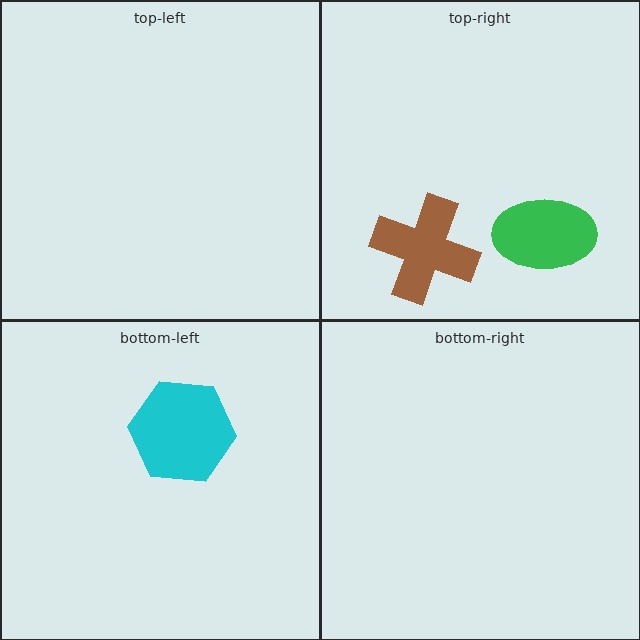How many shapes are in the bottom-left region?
1.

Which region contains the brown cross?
The top-right region.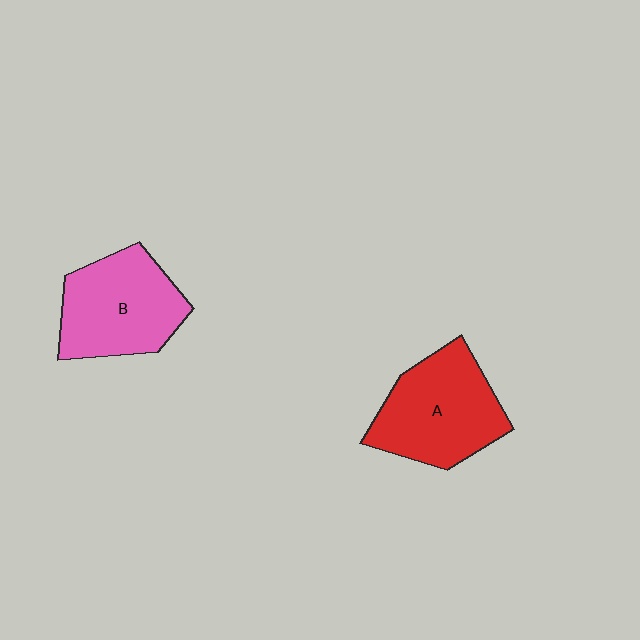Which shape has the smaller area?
Shape B (pink).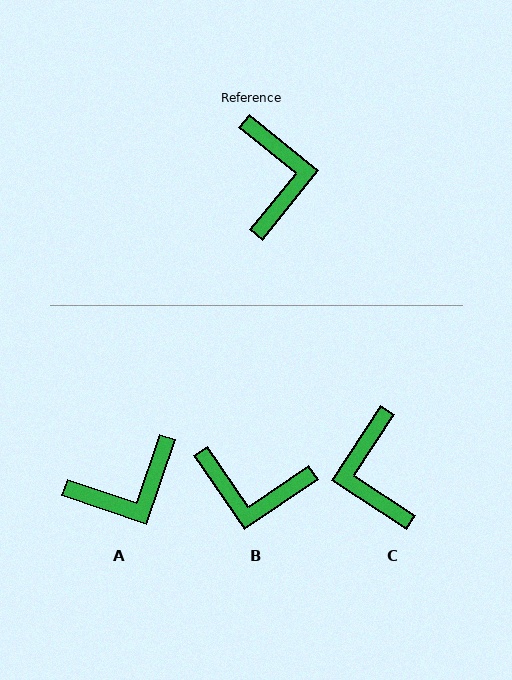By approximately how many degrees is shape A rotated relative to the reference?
Approximately 70 degrees clockwise.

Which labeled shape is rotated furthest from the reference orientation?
C, about 174 degrees away.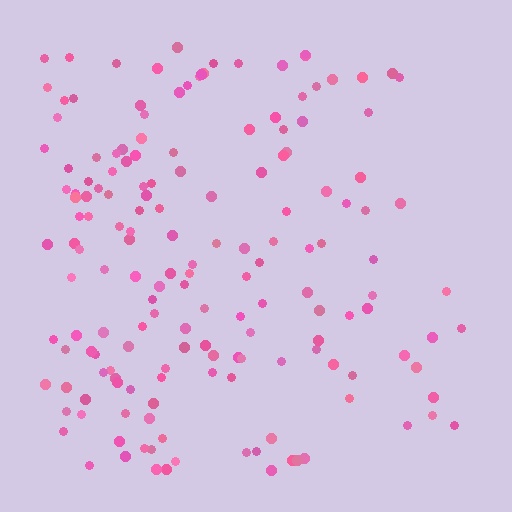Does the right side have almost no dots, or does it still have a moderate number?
Still a moderate number, just noticeably fewer than the left.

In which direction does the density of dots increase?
From right to left, with the left side densest.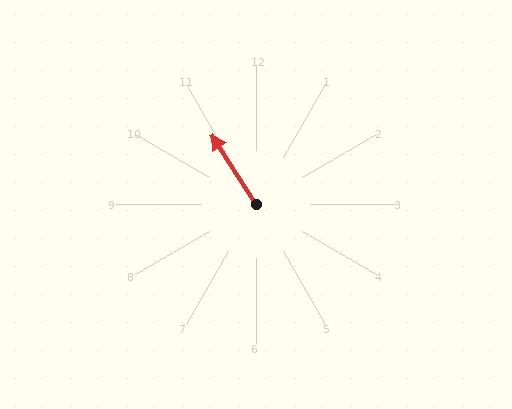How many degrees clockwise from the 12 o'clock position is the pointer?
Approximately 327 degrees.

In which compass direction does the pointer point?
Northwest.